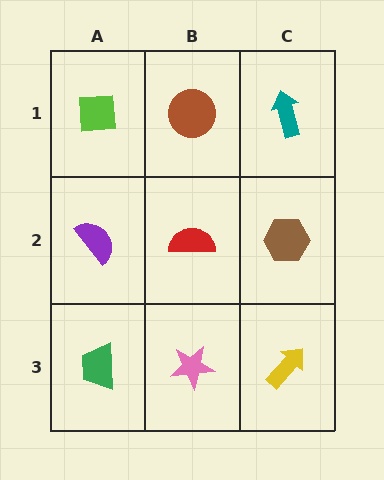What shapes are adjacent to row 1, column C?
A brown hexagon (row 2, column C), a brown circle (row 1, column B).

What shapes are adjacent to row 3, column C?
A brown hexagon (row 2, column C), a pink star (row 3, column B).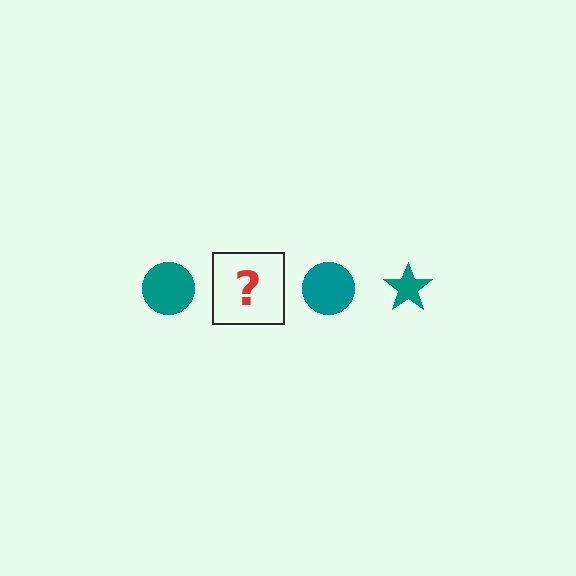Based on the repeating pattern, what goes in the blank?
The blank should be a teal star.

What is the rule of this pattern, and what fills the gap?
The rule is that the pattern cycles through circle, star shapes in teal. The gap should be filled with a teal star.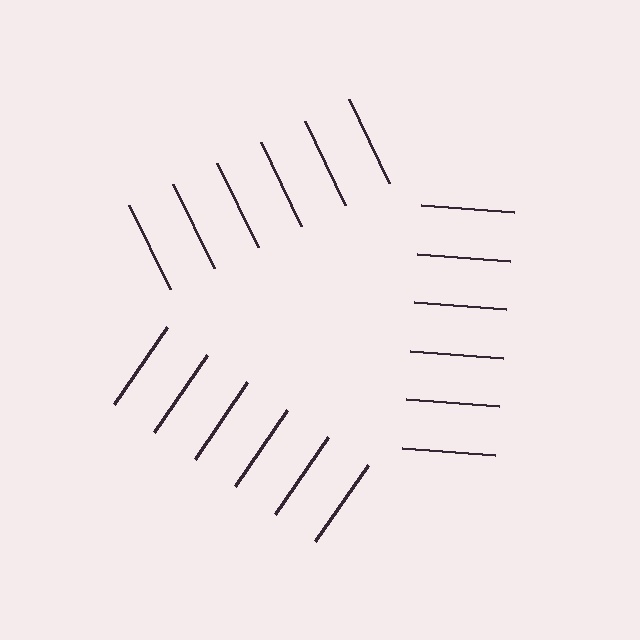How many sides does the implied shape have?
3 sides — the line-ends trace a triangle.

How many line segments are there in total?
18 — 6 along each of the 3 edges.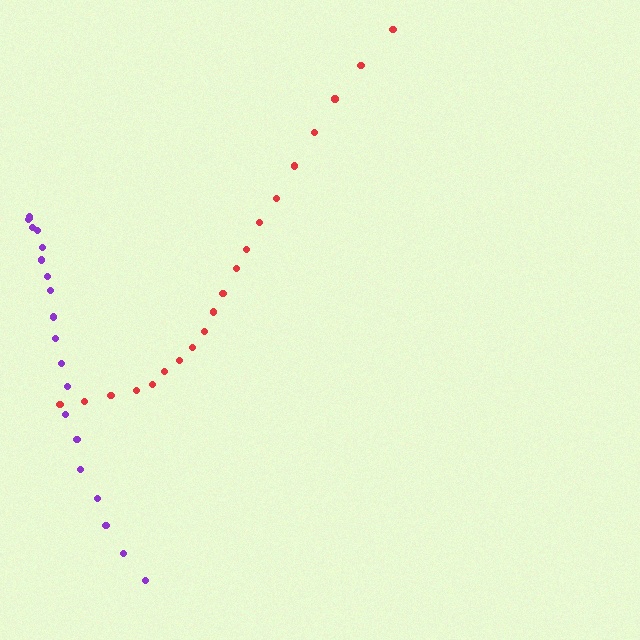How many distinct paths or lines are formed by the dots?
There are 2 distinct paths.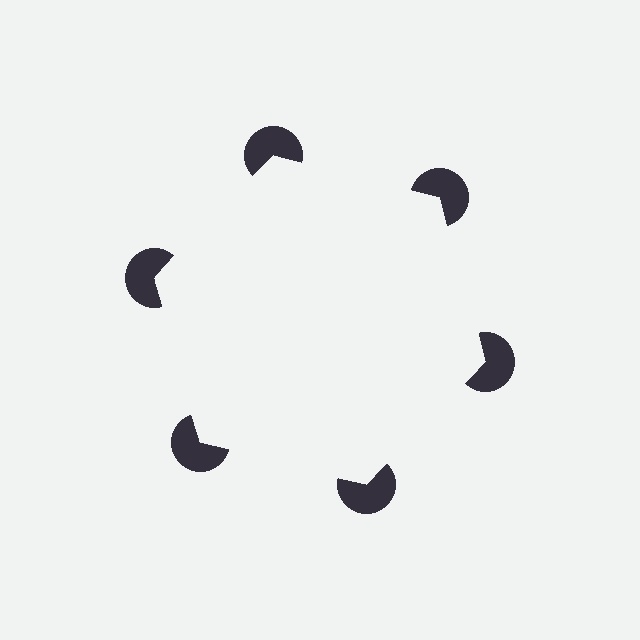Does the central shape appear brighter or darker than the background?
It typically appears slightly brighter than the background, even though no actual brightness change is drawn.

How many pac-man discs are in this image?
There are 6 — one at each vertex of the illusory hexagon.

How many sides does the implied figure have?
6 sides.